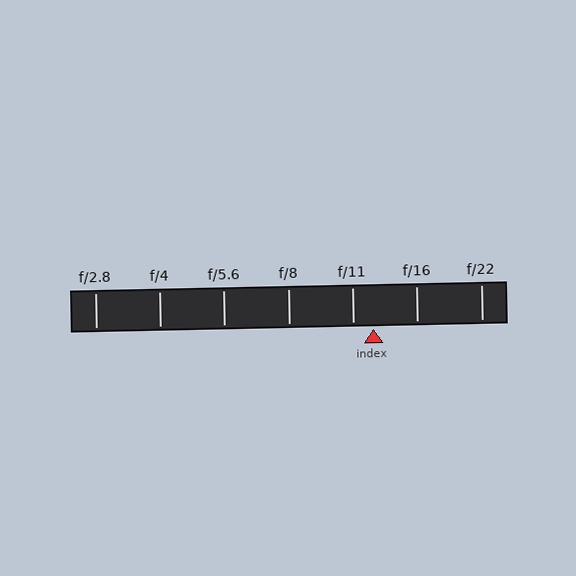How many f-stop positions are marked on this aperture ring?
There are 7 f-stop positions marked.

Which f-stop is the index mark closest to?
The index mark is closest to f/11.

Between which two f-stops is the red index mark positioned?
The index mark is between f/11 and f/16.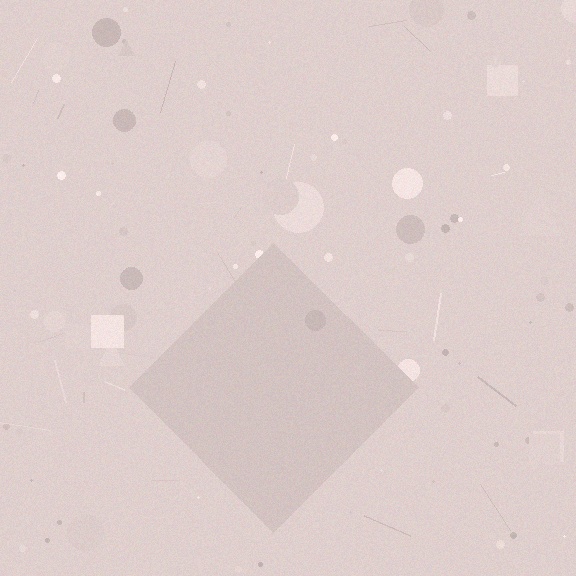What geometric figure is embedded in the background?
A diamond is embedded in the background.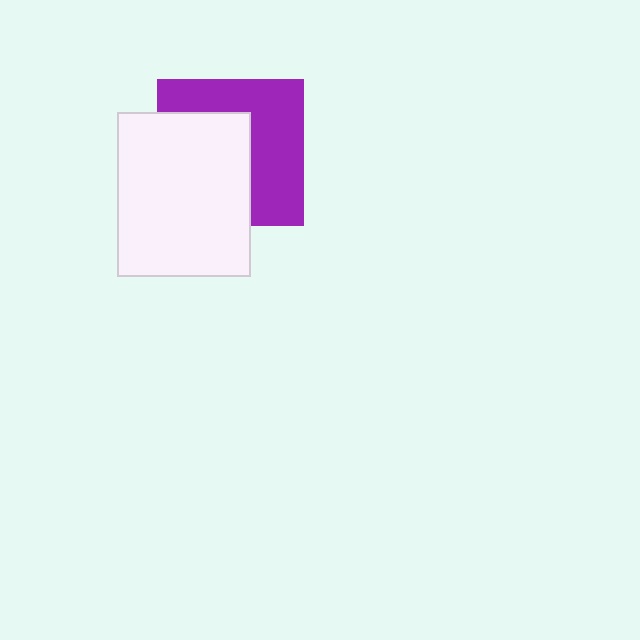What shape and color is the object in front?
The object in front is a white rectangle.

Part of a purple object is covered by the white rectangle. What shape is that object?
It is a square.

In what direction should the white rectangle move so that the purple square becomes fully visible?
The white rectangle should move left. That is the shortest direction to clear the overlap and leave the purple square fully visible.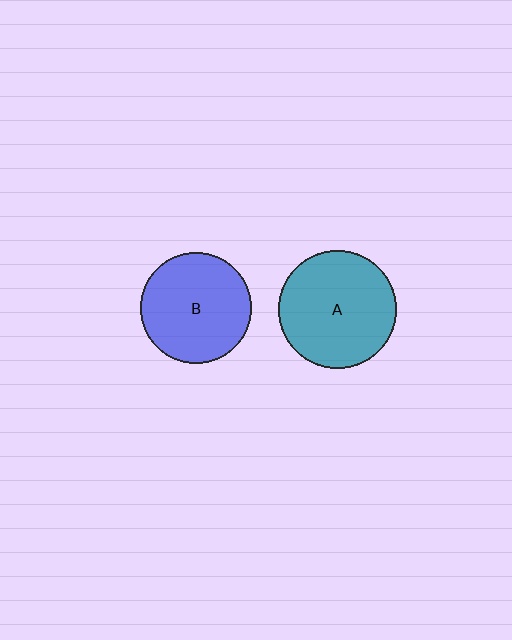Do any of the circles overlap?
No, none of the circles overlap.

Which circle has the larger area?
Circle A (teal).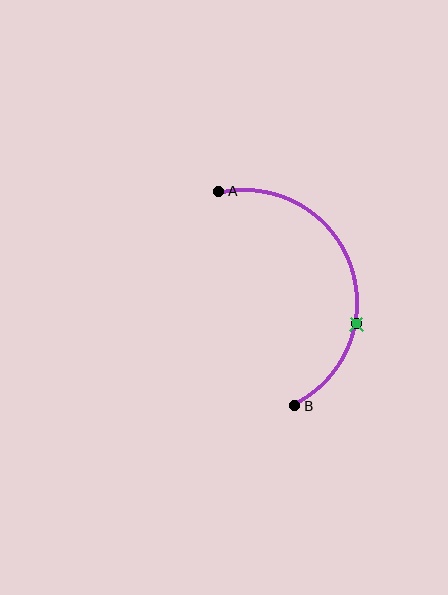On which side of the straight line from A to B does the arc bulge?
The arc bulges to the right of the straight line connecting A and B.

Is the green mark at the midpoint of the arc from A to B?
No. The green mark lies on the arc but is closer to endpoint B. The arc midpoint would be at the point on the curve equidistant along the arc from both A and B.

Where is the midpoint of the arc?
The arc midpoint is the point on the curve farthest from the straight line joining A and B. It sits to the right of that line.